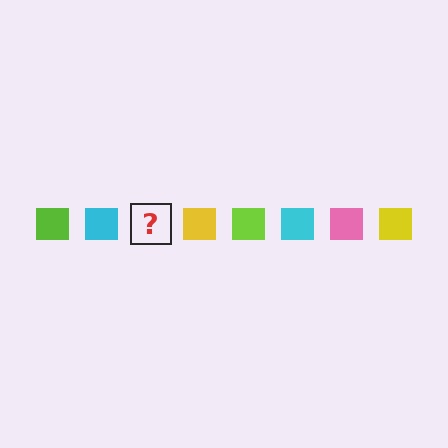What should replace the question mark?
The question mark should be replaced with a pink square.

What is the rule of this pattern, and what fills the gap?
The rule is that the pattern cycles through lime, cyan, pink, yellow squares. The gap should be filled with a pink square.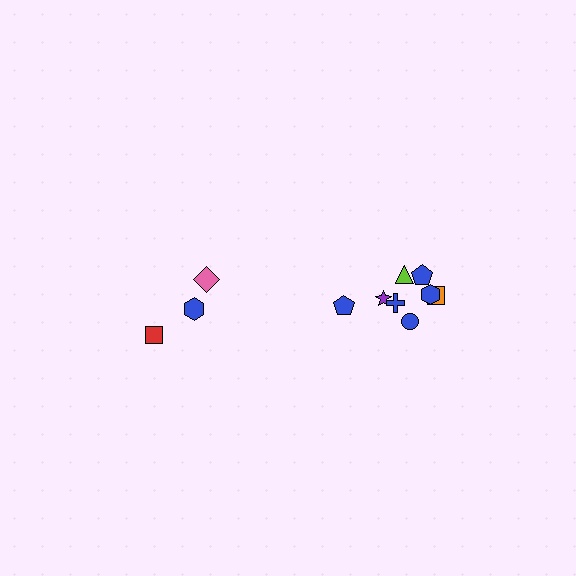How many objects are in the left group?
There are 3 objects.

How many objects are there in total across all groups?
There are 11 objects.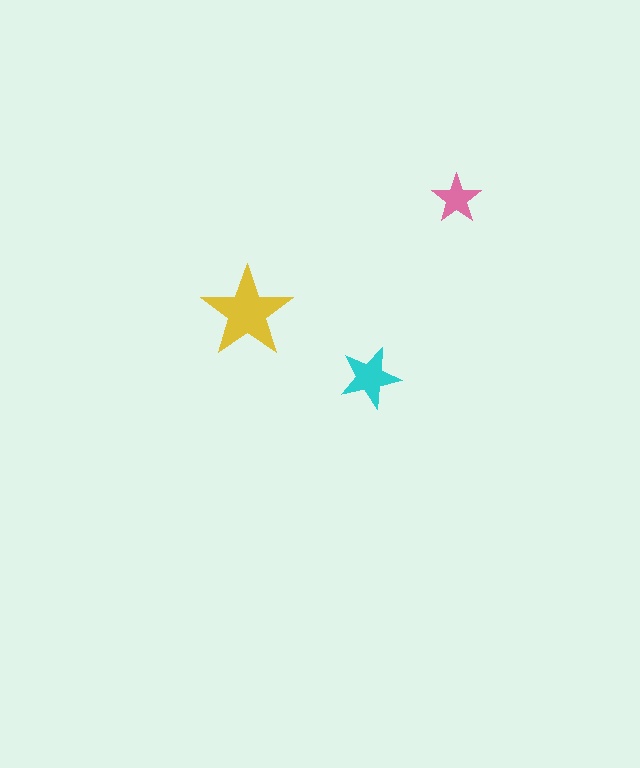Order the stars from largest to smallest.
the yellow one, the cyan one, the pink one.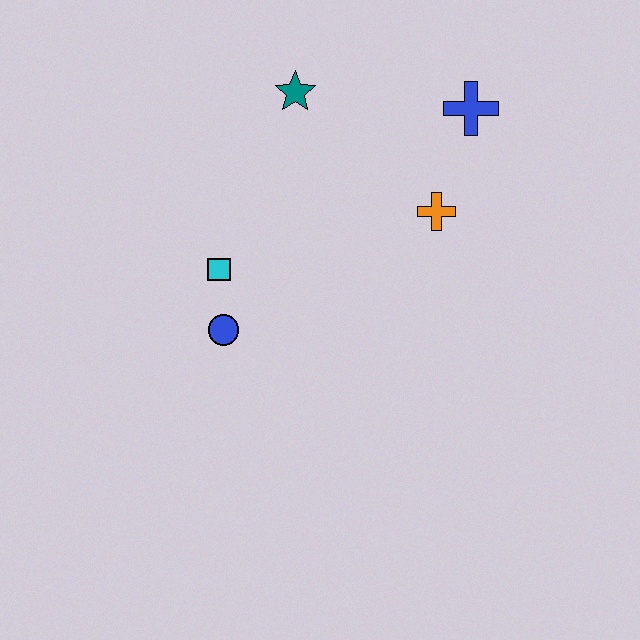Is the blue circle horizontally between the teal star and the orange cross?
No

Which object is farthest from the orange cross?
The blue circle is farthest from the orange cross.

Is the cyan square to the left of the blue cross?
Yes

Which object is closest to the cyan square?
The blue circle is closest to the cyan square.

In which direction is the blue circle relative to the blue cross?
The blue circle is to the left of the blue cross.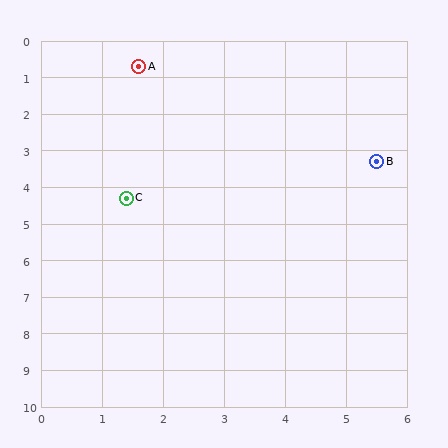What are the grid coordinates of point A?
Point A is at approximately (1.6, 0.7).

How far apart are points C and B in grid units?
Points C and B are about 4.2 grid units apart.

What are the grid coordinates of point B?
Point B is at approximately (5.5, 3.3).